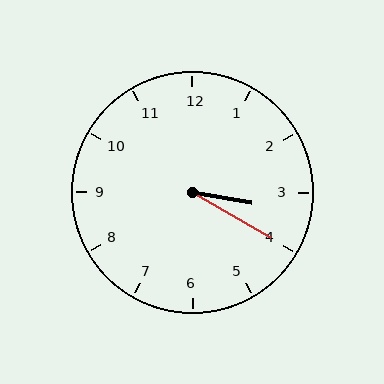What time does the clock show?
3:20.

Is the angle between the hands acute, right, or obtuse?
It is acute.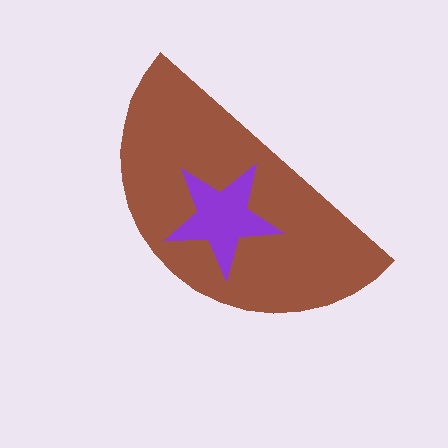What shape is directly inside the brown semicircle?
The purple star.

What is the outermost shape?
The brown semicircle.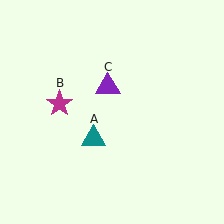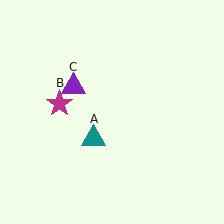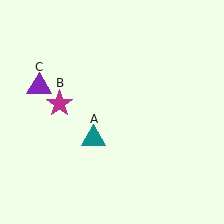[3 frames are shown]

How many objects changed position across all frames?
1 object changed position: purple triangle (object C).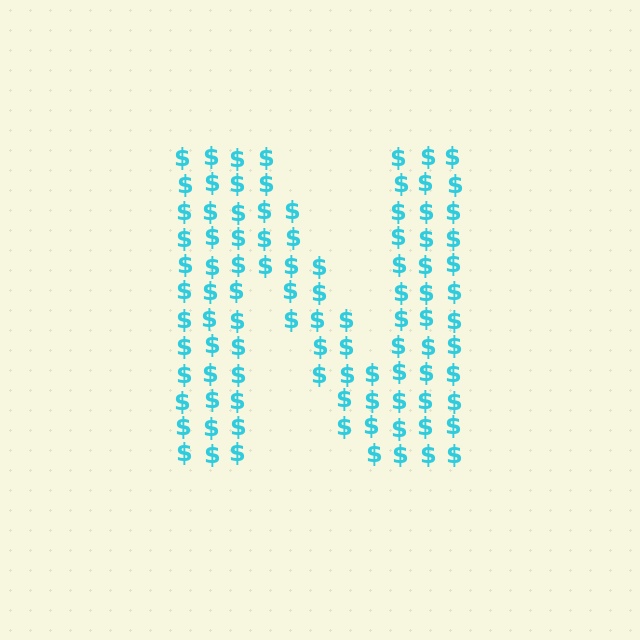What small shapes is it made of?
It is made of small dollar signs.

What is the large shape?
The large shape is the letter N.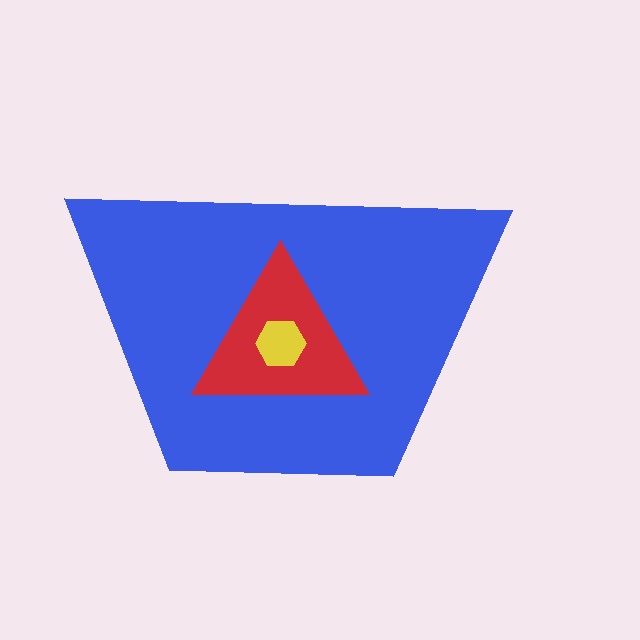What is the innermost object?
The yellow hexagon.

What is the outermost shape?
The blue trapezoid.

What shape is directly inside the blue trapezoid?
The red triangle.